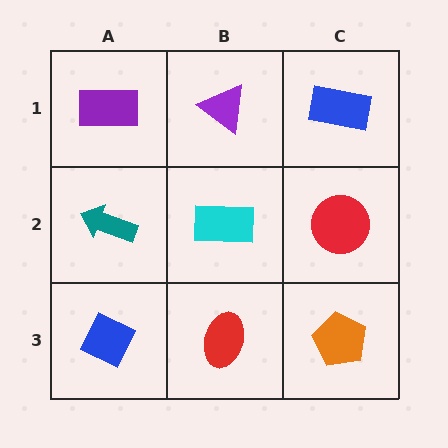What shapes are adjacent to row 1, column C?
A red circle (row 2, column C), a purple triangle (row 1, column B).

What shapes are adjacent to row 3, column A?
A teal arrow (row 2, column A), a red ellipse (row 3, column B).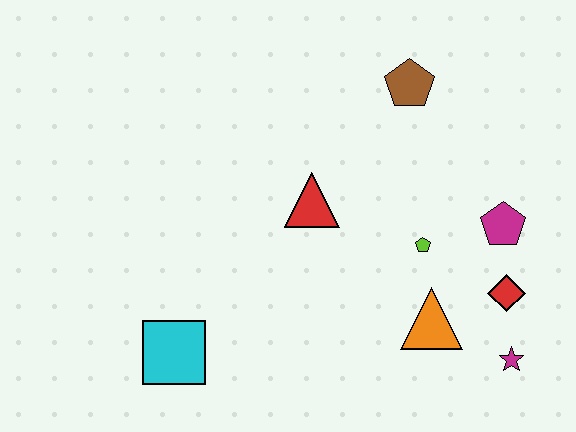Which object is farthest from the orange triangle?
The cyan square is farthest from the orange triangle.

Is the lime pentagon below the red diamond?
No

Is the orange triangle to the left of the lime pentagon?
No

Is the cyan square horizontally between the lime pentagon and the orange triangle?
No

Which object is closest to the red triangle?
The lime pentagon is closest to the red triangle.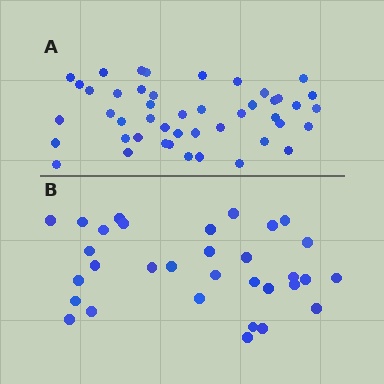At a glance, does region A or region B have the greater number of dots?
Region A (the top region) has more dots.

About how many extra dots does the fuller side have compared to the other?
Region A has approximately 15 more dots than region B.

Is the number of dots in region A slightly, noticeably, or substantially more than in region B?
Region A has noticeably more, but not dramatically so. The ratio is roughly 1.4 to 1.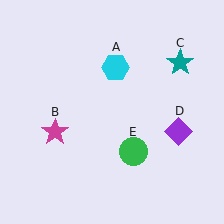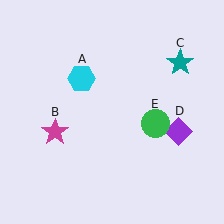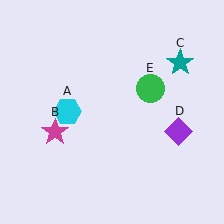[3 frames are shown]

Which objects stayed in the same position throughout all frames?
Magenta star (object B) and teal star (object C) and purple diamond (object D) remained stationary.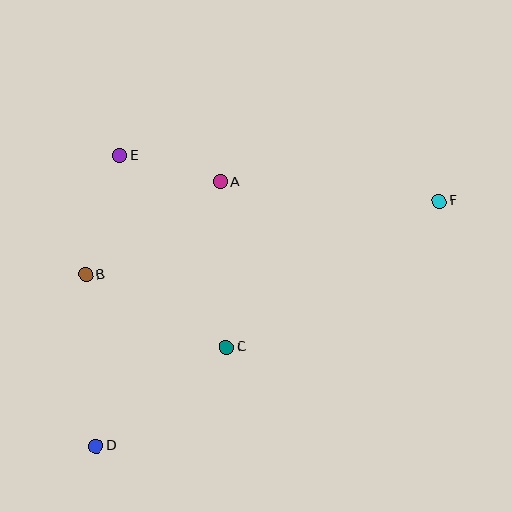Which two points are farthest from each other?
Points D and F are farthest from each other.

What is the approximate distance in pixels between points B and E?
The distance between B and E is approximately 124 pixels.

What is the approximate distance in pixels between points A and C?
The distance between A and C is approximately 165 pixels.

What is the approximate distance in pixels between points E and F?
The distance between E and F is approximately 323 pixels.